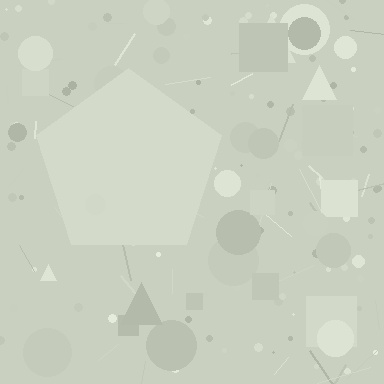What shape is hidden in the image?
A pentagon is hidden in the image.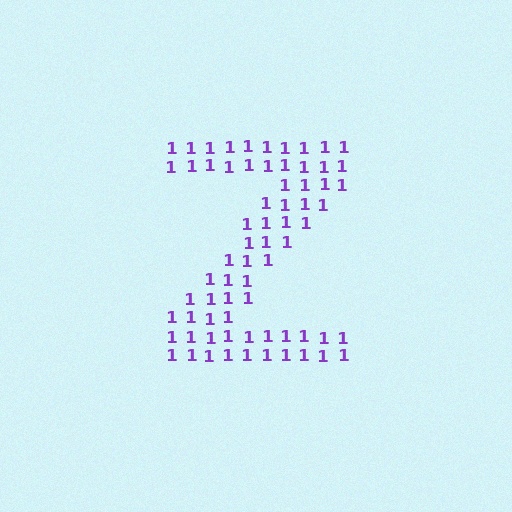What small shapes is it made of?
It is made of small digit 1's.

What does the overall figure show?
The overall figure shows the letter Z.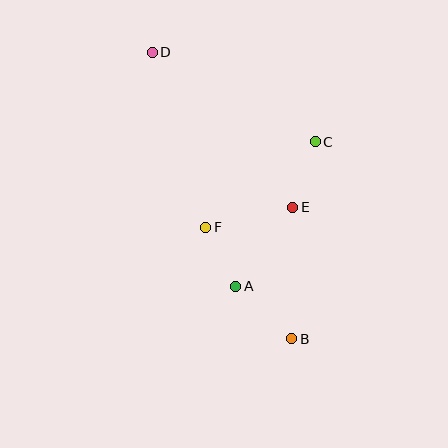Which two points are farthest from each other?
Points B and D are farthest from each other.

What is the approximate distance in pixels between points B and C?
The distance between B and C is approximately 198 pixels.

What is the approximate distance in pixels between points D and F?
The distance between D and F is approximately 183 pixels.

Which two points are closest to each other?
Points A and F are closest to each other.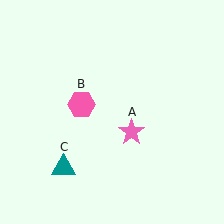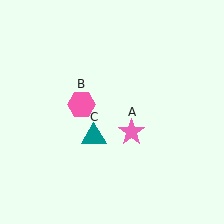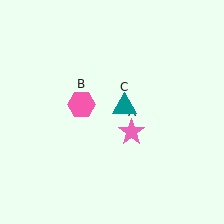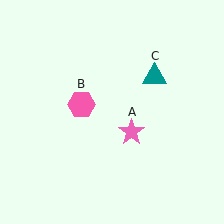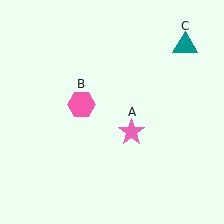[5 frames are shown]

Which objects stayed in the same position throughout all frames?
Pink star (object A) and pink hexagon (object B) remained stationary.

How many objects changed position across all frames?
1 object changed position: teal triangle (object C).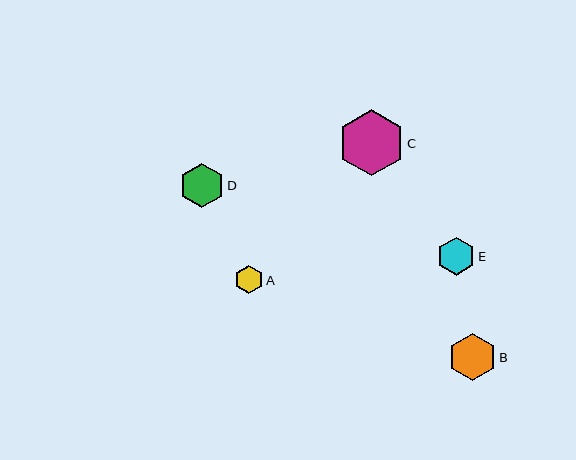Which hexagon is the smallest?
Hexagon A is the smallest with a size of approximately 28 pixels.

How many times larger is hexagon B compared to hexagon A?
Hexagon B is approximately 1.7 times the size of hexagon A.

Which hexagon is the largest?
Hexagon C is the largest with a size of approximately 66 pixels.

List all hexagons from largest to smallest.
From largest to smallest: C, B, D, E, A.